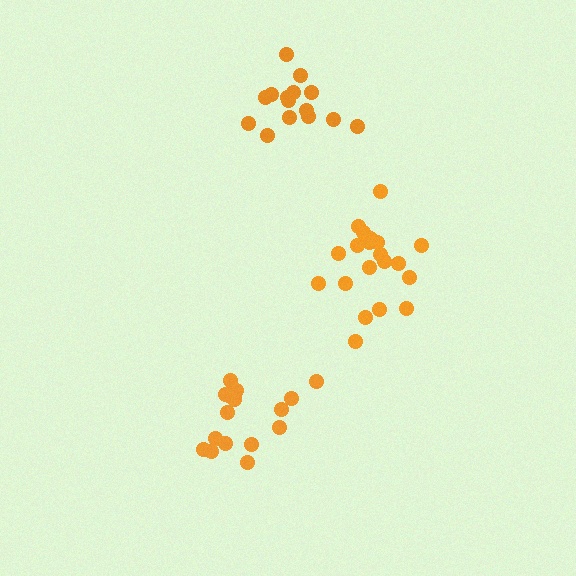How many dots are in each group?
Group 1: 17 dots, Group 2: 15 dots, Group 3: 20 dots (52 total).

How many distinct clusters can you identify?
There are 3 distinct clusters.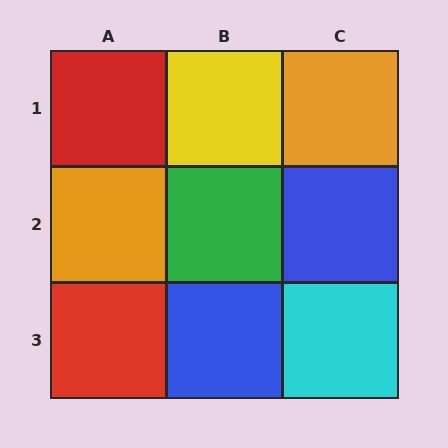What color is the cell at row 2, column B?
Green.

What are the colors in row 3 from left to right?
Red, blue, cyan.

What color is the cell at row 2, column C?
Blue.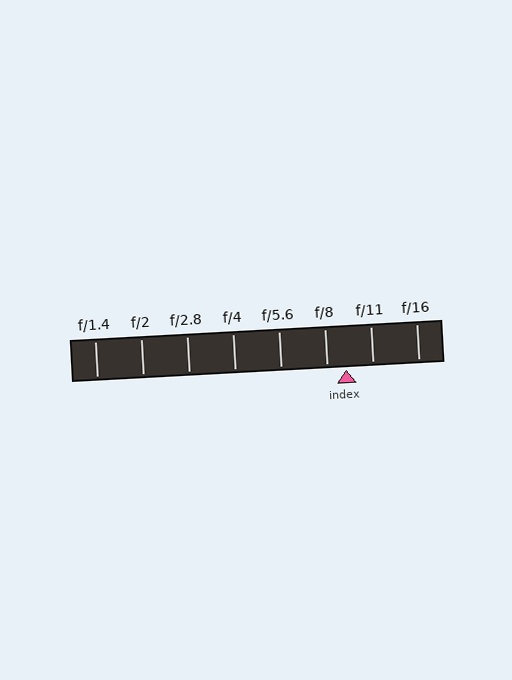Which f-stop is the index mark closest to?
The index mark is closest to f/8.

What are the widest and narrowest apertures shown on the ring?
The widest aperture shown is f/1.4 and the narrowest is f/16.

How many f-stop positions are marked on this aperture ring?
There are 8 f-stop positions marked.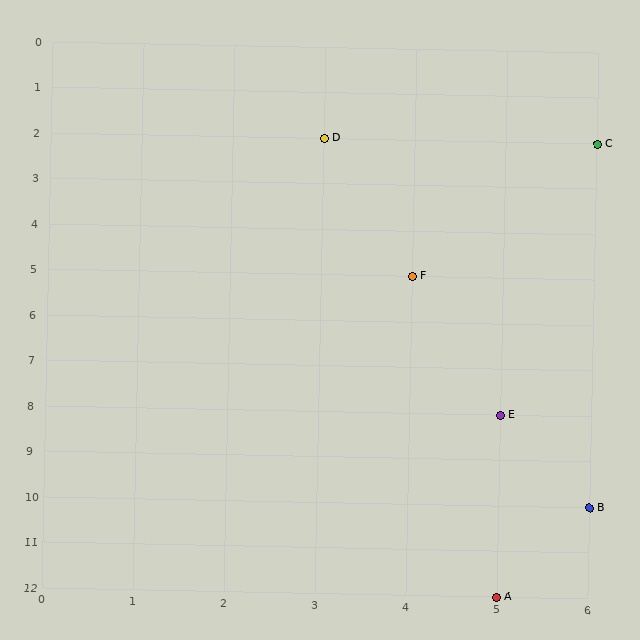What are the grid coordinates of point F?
Point F is at grid coordinates (4, 5).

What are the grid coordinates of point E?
Point E is at grid coordinates (5, 8).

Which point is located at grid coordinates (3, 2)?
Point D is at (3, 2).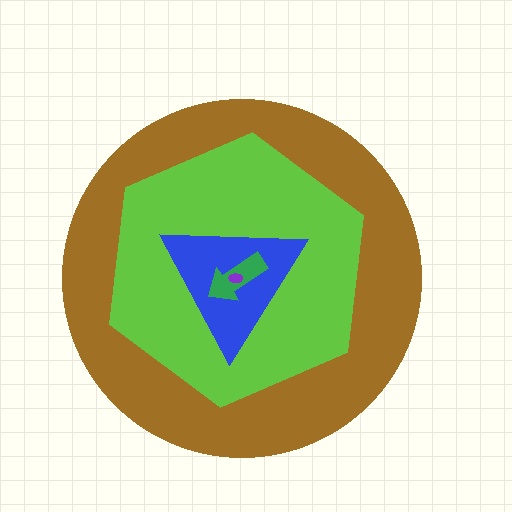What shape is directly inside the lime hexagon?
The blue triangle.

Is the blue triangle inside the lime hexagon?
Yes.